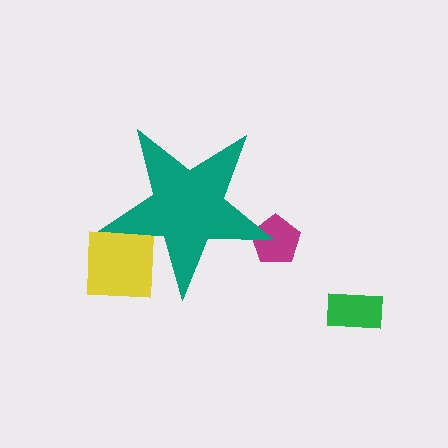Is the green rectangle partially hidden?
No, the green rectangle is fully visible.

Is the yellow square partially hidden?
Yes, the yellow square is partially hidden behind the teal star.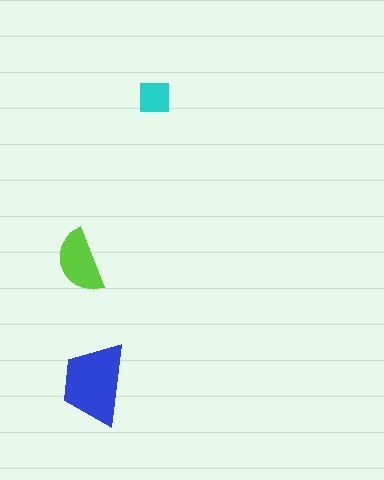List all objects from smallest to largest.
The cyan square, the lime semicircle, the blue trapezoid.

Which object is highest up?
The cyan square is topmost.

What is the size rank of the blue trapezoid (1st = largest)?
1st.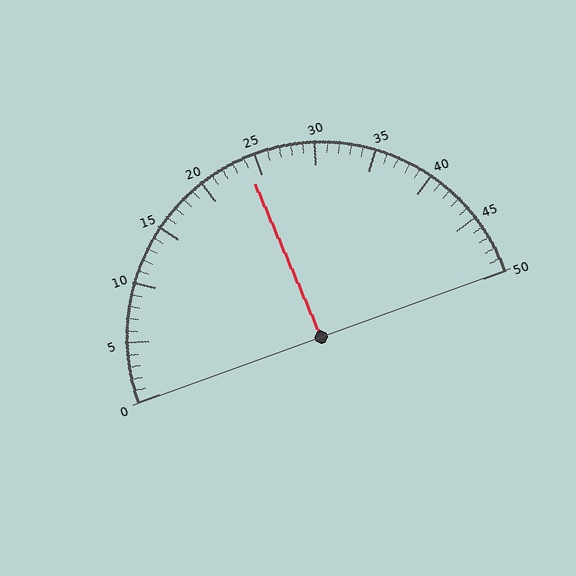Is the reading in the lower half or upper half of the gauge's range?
The reading is in the lower half of the range (0 to 50).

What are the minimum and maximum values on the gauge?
The gauge ranges from 0 to 50.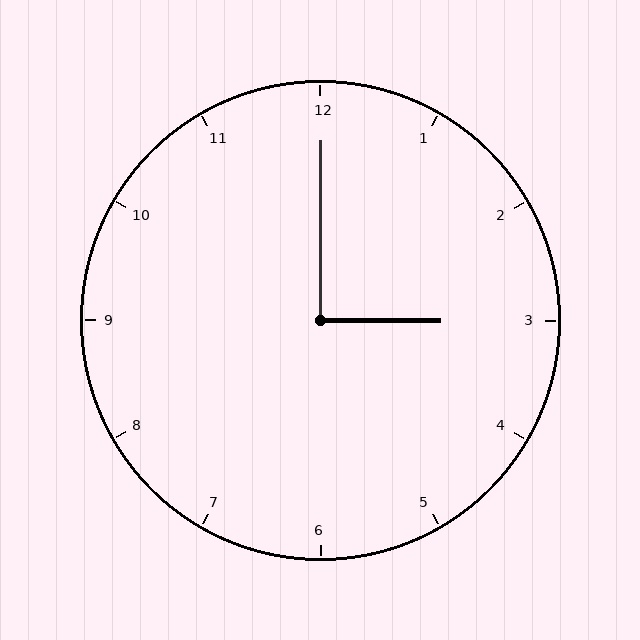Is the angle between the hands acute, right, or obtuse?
It is right.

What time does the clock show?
3:00.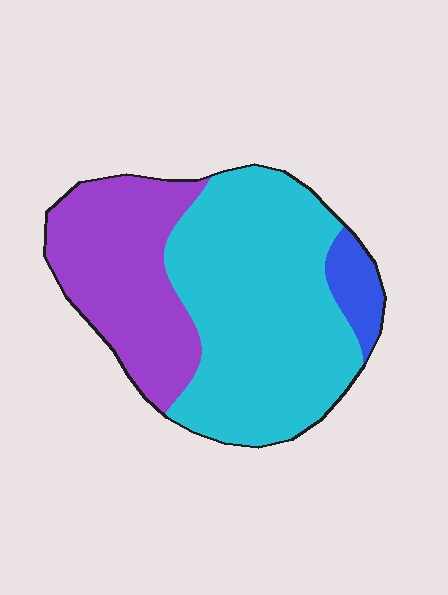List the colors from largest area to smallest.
From largest to smallest: cyan, purple, blue.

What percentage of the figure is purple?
Purple covers around 35% of the figure.